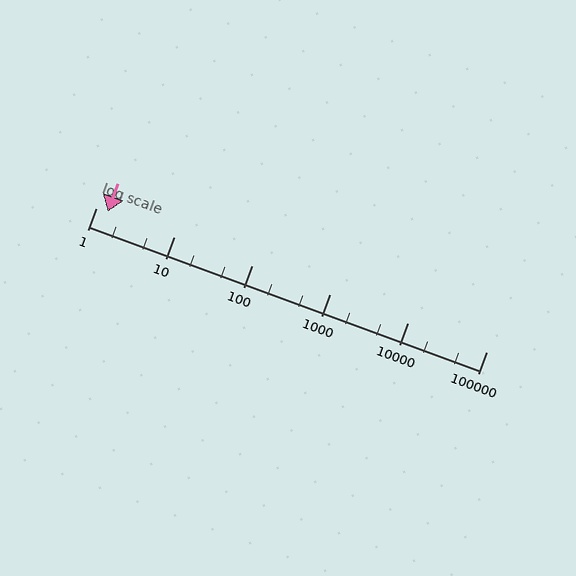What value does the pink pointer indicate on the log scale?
The pointer indicates approximately 1.4.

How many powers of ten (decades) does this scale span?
The scale spans 5 decades, from 1 to 100000.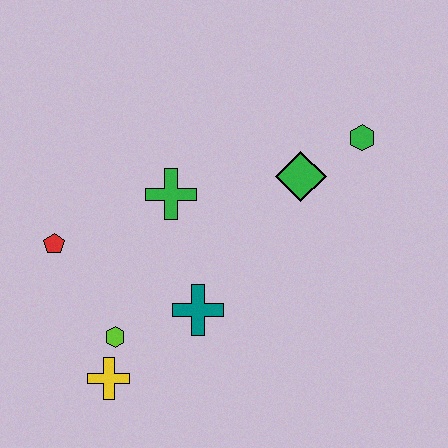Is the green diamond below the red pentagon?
No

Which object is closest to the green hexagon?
The green diamond is closest to the green hexagon.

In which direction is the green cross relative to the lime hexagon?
The green cross is above the lime hexagon.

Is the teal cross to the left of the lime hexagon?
No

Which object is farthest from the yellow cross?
The green hexagon is farthest from the yellow cross.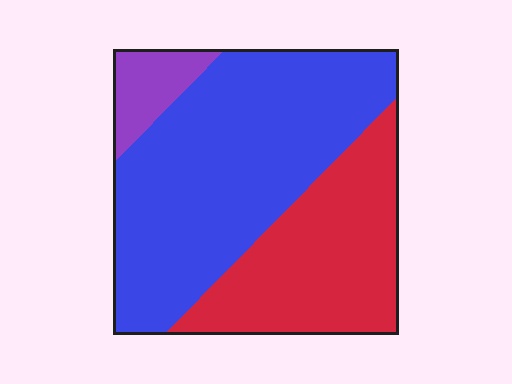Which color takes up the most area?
Blue, at roughly 60%.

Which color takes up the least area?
Purple, at roughly 10%.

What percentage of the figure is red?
Red covers roughly 35% of the figure.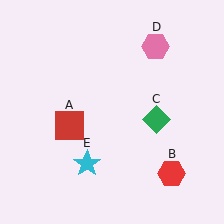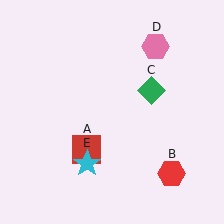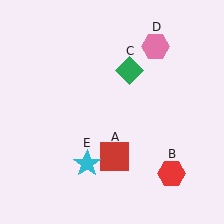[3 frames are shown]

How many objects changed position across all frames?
2 objects changed position: red square (object A), green diamond (object C).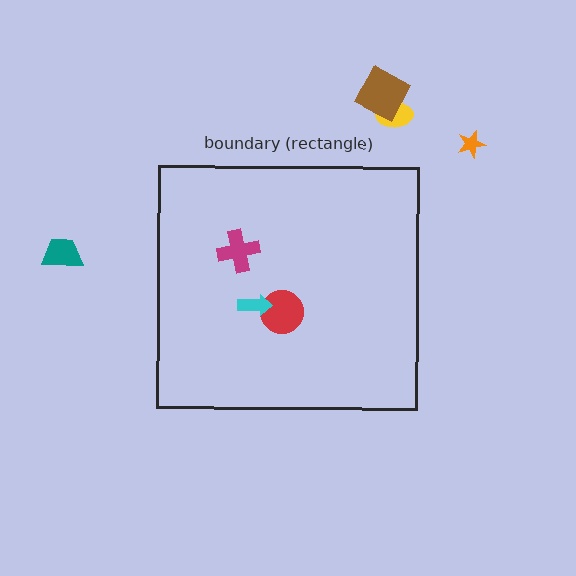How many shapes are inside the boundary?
3 inside, 4 outside.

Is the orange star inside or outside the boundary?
Outside.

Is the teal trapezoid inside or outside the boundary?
Outside.